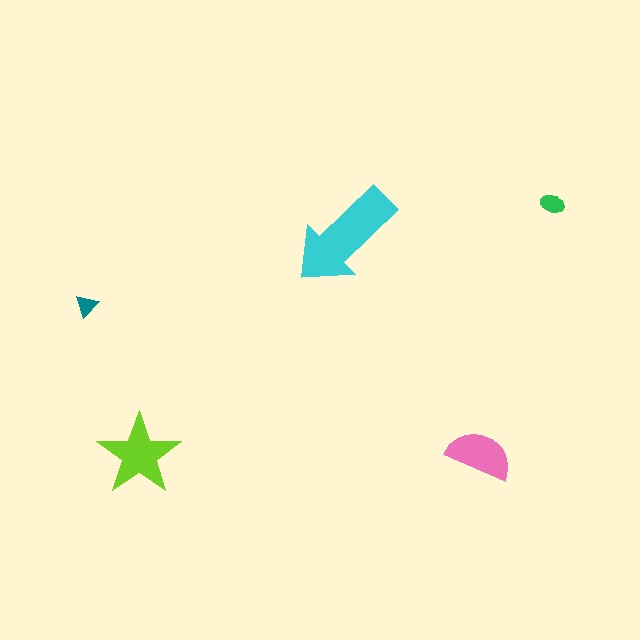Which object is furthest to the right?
The green ellipse is rightmost.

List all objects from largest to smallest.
The cyan arrow, the lime star, the pink semicircle, the green ellipse, the teal triangle.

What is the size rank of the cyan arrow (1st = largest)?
1st.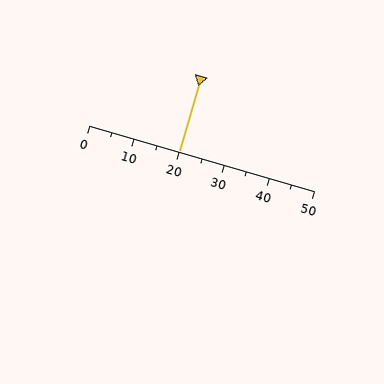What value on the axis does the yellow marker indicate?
The marker indicates approximately 20.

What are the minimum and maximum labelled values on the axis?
The axis runs from 0 to 50.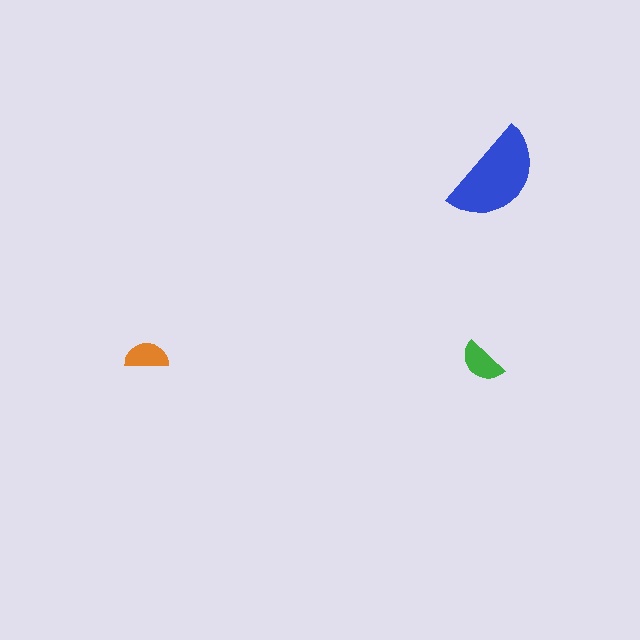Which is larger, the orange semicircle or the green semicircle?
The green one.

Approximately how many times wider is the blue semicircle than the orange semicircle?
About 2.5 times wider.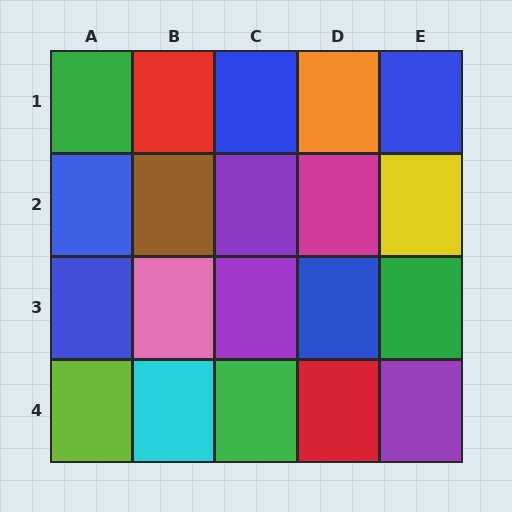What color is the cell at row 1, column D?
Orange.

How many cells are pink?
1 cell is pink.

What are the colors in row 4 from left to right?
Lime, cyan, green, red, purple.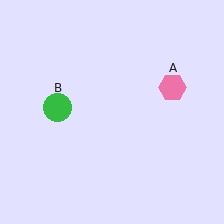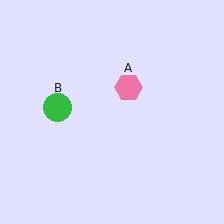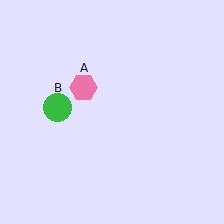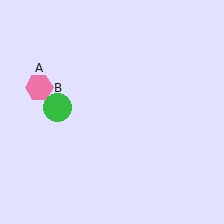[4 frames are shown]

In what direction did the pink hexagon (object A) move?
The pink hexagon (object A) moved left.